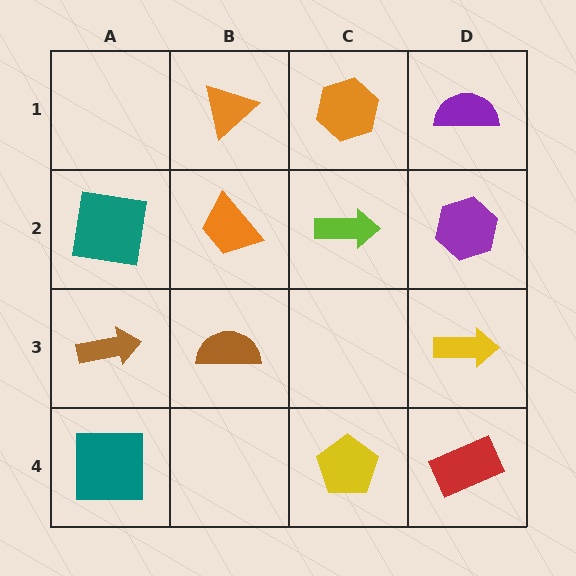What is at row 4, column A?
A teal square.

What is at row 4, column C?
A yellow pentagon.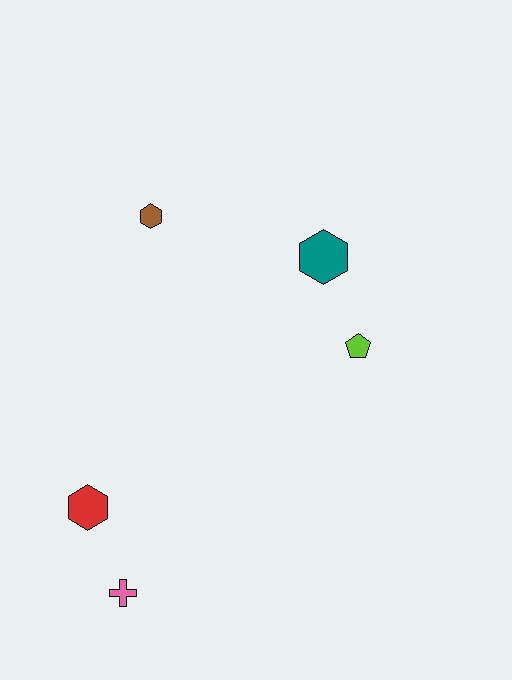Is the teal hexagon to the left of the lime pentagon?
Yes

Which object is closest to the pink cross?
The red hexagon is closest to the pink cross.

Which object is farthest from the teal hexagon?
The pink cross is farthest from the teal hexagon.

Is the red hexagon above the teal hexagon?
No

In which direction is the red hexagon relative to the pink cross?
The red hexagon is above the pink cross.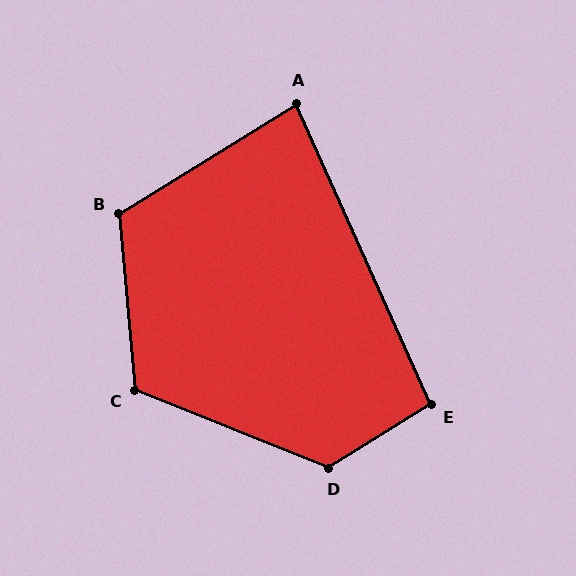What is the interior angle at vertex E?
Approximately 98 degrees (obtuse).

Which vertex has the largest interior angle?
D, at approximately 126 degrees.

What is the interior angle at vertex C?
Approximately 117 degrees (obtuse).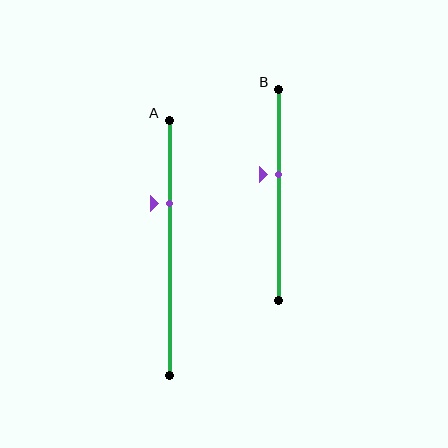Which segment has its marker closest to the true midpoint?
Segment B has its marker closest to the true midpoint.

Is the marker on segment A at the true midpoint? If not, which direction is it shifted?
No, the marker on segment A is shifted upward by about 17% of the segment length.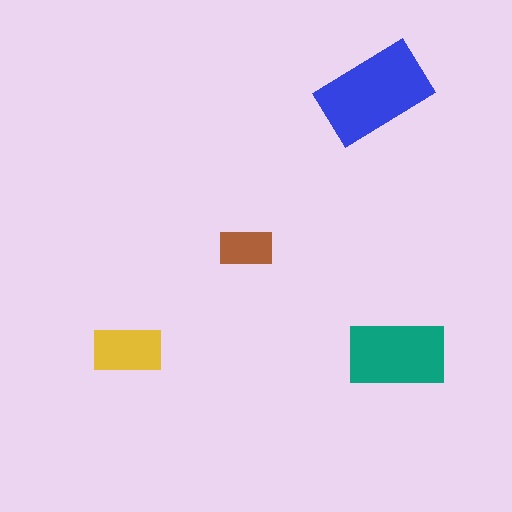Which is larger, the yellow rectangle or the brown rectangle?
The yellow one.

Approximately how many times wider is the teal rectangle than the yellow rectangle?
About 1.5 times wider.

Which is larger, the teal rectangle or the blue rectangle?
The blue one.